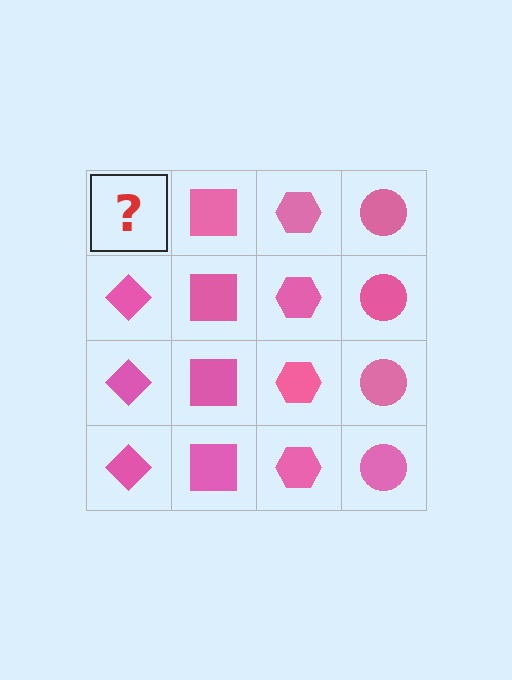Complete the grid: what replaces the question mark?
The question mark should be replaced with a pink diamond.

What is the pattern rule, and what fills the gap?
The rule is that each column has a consistent shape. The gap should be filled with a pink diamond.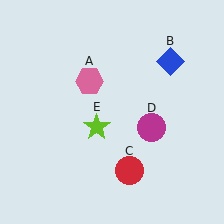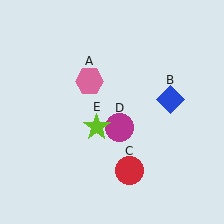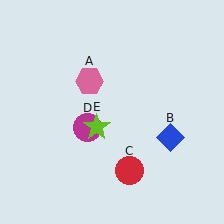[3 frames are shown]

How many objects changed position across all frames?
2 objects changed position: blue diamond (object B), magenta circle (object D).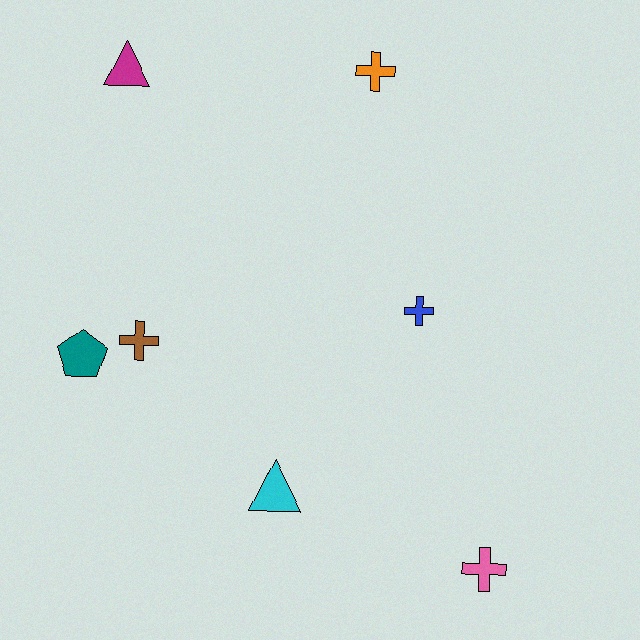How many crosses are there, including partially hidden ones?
There are 4 crosses.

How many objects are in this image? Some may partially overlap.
There are 7 objects.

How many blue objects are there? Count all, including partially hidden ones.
There is 1 blue object.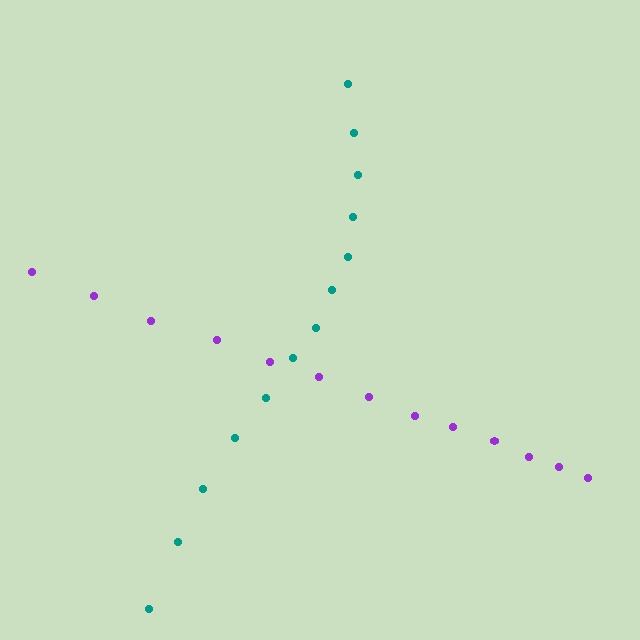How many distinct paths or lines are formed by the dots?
There are 2 distinct paths.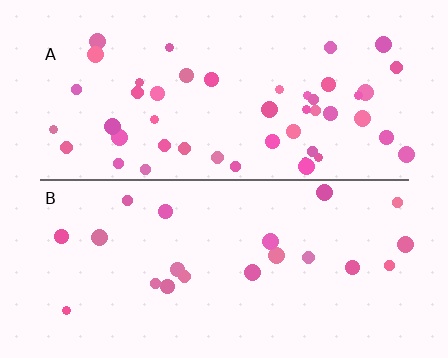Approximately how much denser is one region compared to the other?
Approximately 2.3× — region A over region B.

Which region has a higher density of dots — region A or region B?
A (the top).